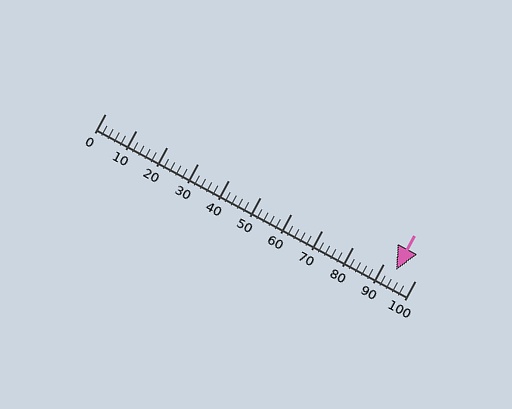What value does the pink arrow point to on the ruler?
The pink arrow points to approximately 94.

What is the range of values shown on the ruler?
The ruler shows values from 0 to 100.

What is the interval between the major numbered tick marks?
The major tick marks are spaced 10 units apart.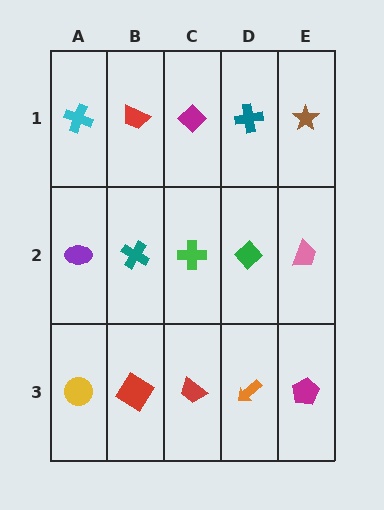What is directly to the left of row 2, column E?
A green diamond.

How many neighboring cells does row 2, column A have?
3.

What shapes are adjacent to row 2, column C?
A magenta diamond (row 1, column C), a red trapezoid (row 3, column C), a teal cross (row 2, column B), a green diamond (row 2, column D).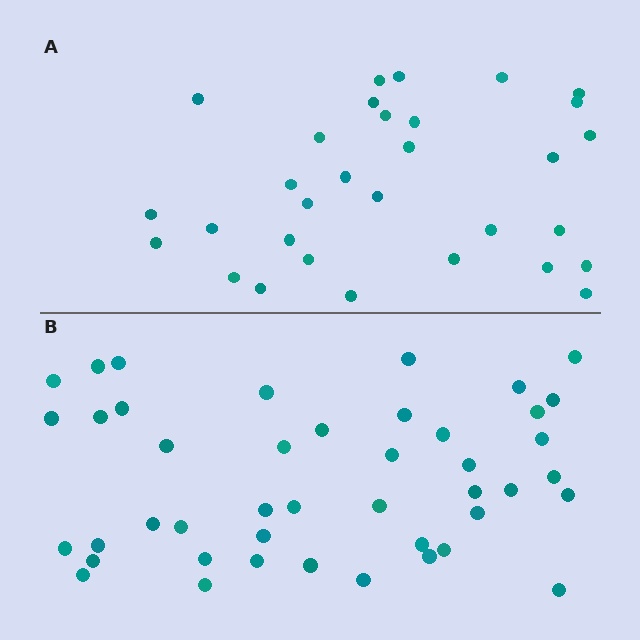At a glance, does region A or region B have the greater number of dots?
Region B (the bottom region) has more dots.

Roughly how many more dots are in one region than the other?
Region B has approximately 15 more dots than region A.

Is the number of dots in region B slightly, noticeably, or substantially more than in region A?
Region B has noticeably more, but not dramatically so. The ratio is roughly 1.4 to 1.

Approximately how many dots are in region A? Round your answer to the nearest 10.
About 30 dots. (The exact count is 31, which rounds to 30.)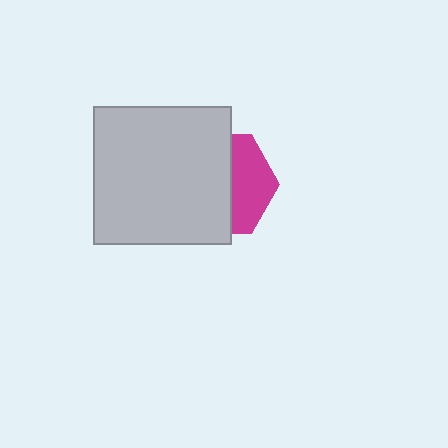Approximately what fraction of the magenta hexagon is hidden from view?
Roughly 60% of the magenta hexagon is hidden behind the light gray square.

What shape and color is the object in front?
The object in front is a light gray square.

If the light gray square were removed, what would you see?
You would see the complete magenta hexagon.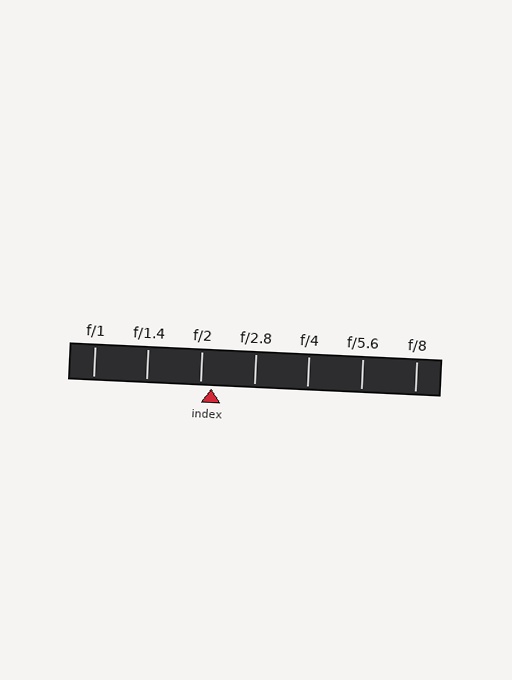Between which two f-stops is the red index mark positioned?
The index mark is between f/2 and f/2.8.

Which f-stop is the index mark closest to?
The index mark is closest to f/2.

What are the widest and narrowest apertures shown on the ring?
The widest aperture shown is f/1 and the narrowest is f/8.